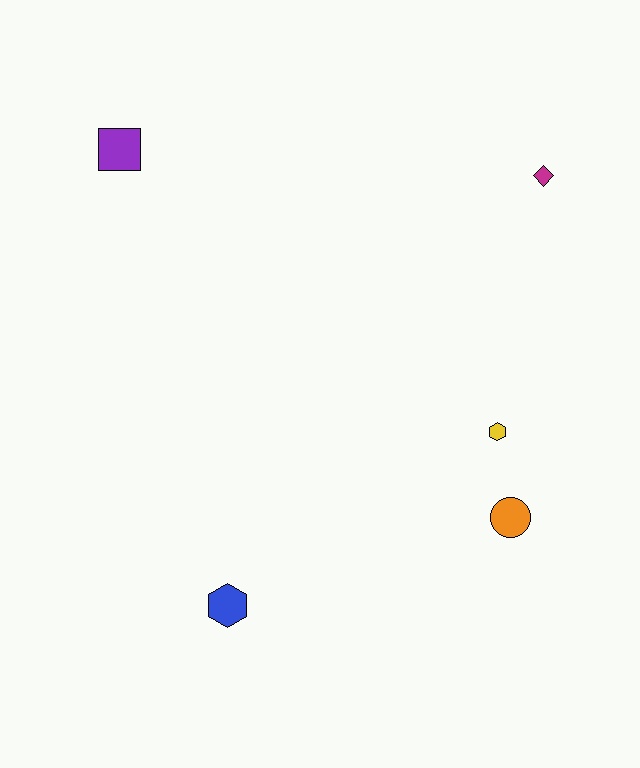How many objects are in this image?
There are 5 objects.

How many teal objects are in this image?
There are no teal objects.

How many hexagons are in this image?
There are 2 hexagons.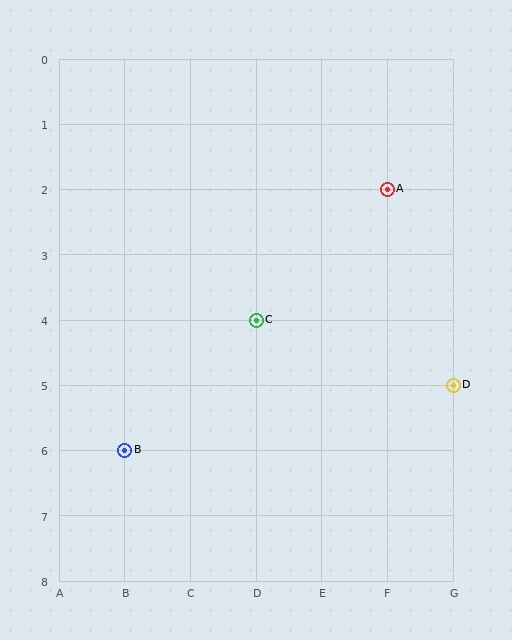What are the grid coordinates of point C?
Point C is at grid coordinates (D, 4).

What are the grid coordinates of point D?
Point D is at grid coordinates (G, 5).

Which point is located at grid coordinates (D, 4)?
Point C is at (D, 4).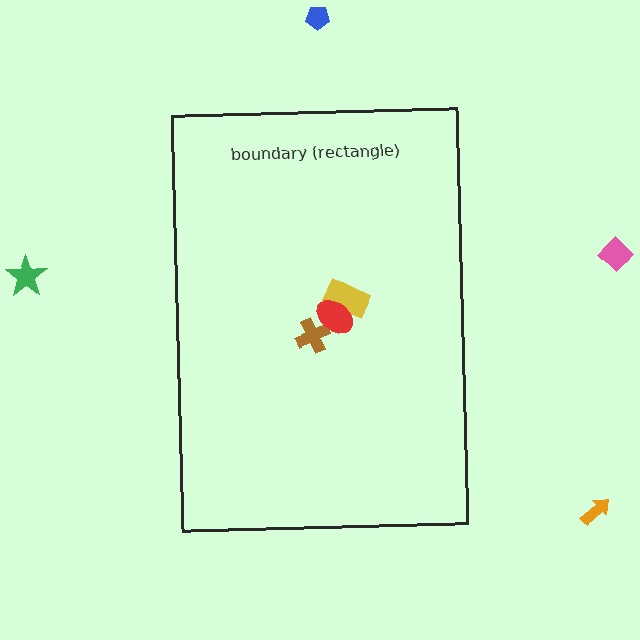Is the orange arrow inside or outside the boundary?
Outside.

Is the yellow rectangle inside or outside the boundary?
Inside.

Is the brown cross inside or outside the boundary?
Inside.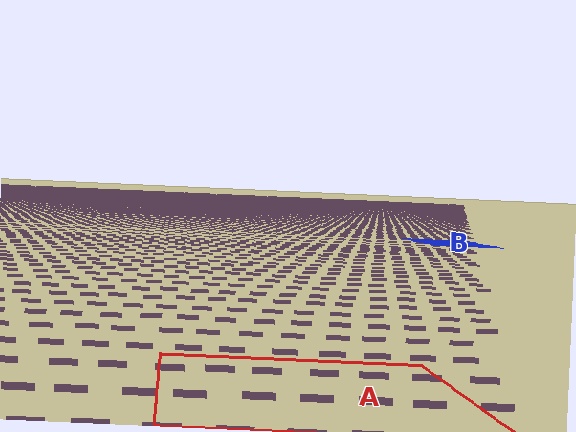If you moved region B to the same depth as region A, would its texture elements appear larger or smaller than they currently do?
They would appear larger. At a closer depth, the same texture elements are projected at a bigger on-screen size.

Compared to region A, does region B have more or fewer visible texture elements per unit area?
Region B has more texture elements per unit area — they are packed more densely because it is farther away.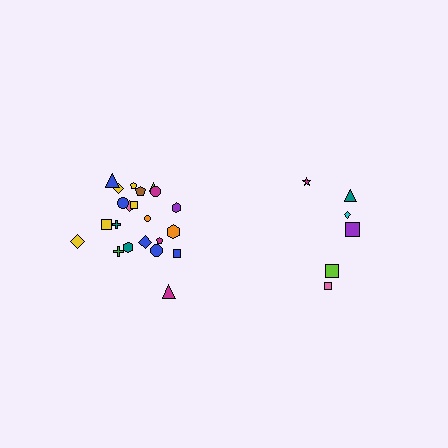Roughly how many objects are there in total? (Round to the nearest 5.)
Roughly 30 objects in total.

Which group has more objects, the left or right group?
The left group.